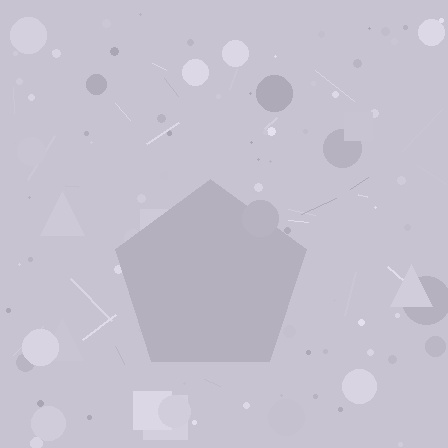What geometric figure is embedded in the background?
A pentagon is embedded in the background.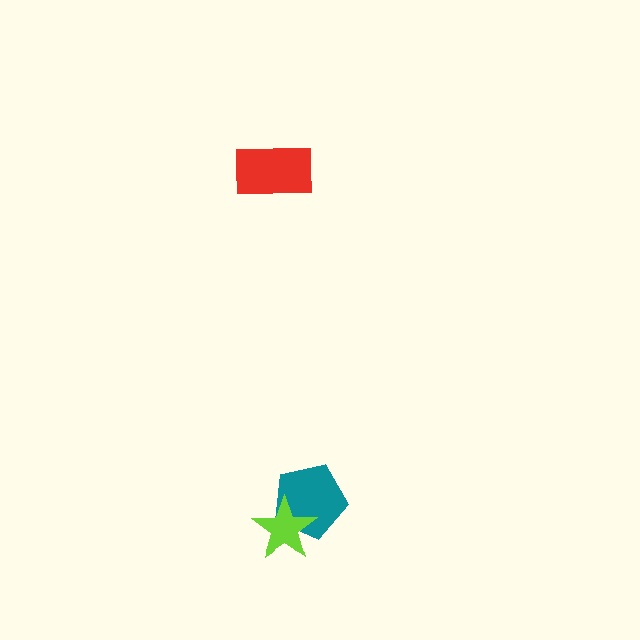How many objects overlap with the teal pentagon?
1 object overlaps with the teal pentagon.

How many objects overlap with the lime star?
1 object overlaps with the lime star.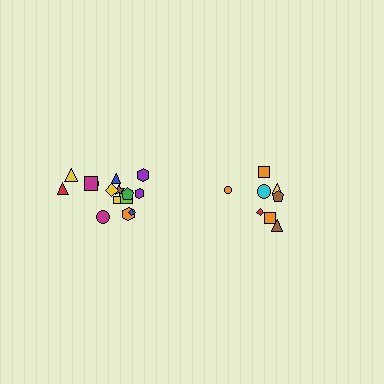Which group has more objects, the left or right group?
The left group.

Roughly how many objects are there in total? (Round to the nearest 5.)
Roughly 25 objects in total.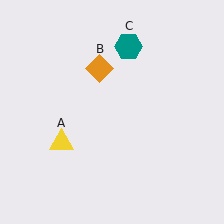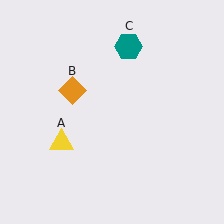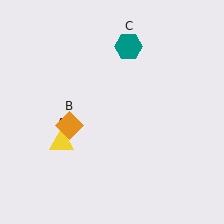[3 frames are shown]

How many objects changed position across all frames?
1 object changed position: orange diamond (object B).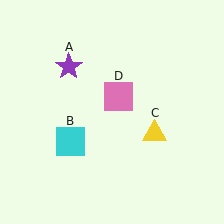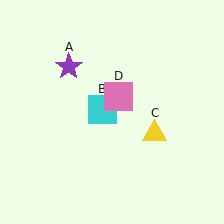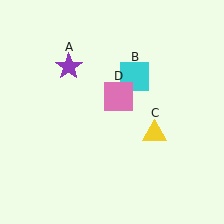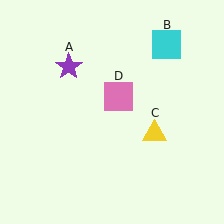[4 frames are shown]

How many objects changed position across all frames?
1 object changed position: cyan square (object B).